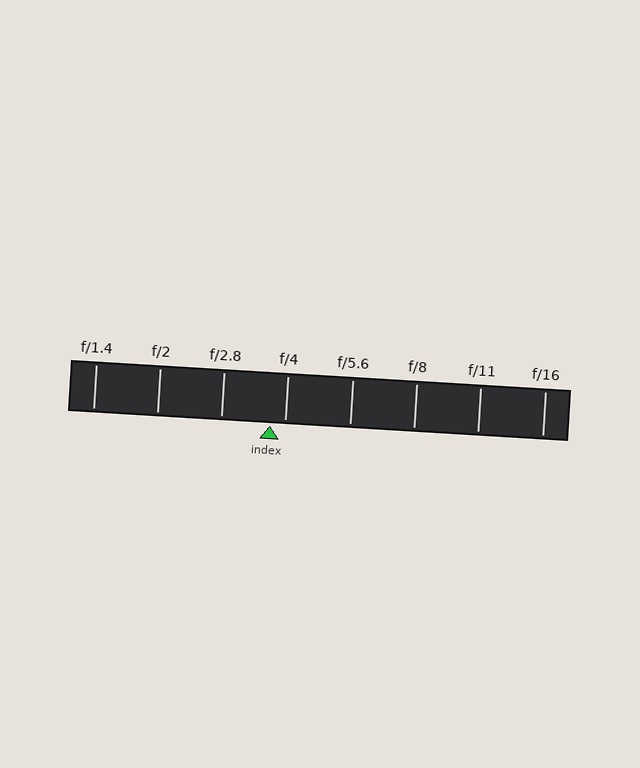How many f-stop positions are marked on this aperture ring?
There are 8 f-stop positions marked.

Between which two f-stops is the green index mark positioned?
The index mark is between f/2.8 and f/4.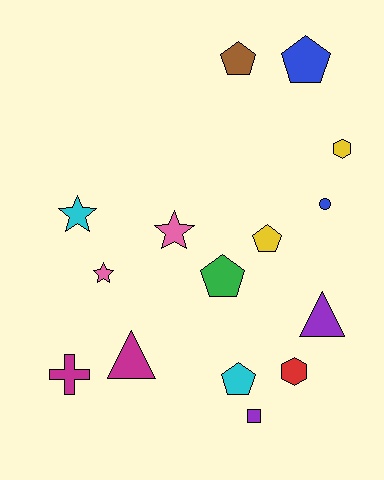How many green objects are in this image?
There is 1 green object.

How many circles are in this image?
There is 1 circle.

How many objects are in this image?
There are 15 objects.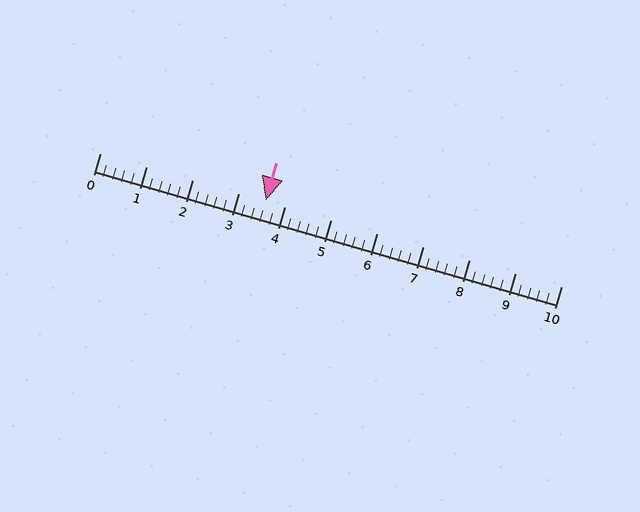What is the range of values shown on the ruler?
The ruler shows values from 0 to 10.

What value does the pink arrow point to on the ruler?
The pink arrow points to approximately 3.6.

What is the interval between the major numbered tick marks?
The major tick marks are spaced 1 units apart.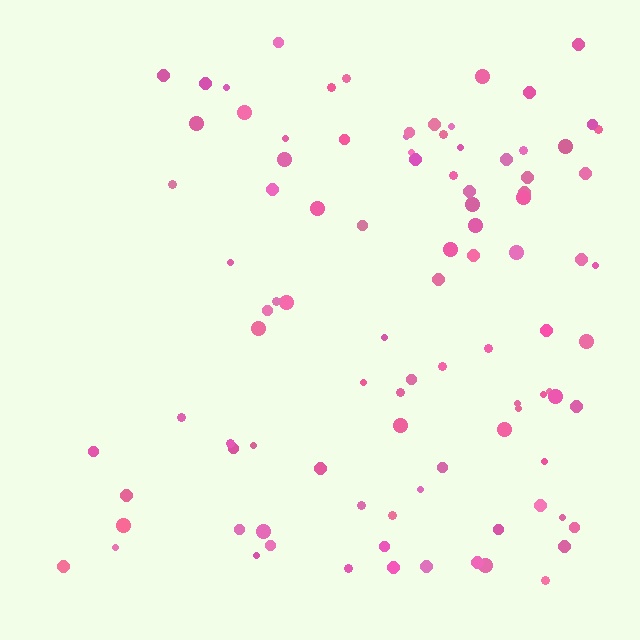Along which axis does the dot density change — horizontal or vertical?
Horizontal.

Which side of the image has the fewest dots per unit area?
The left.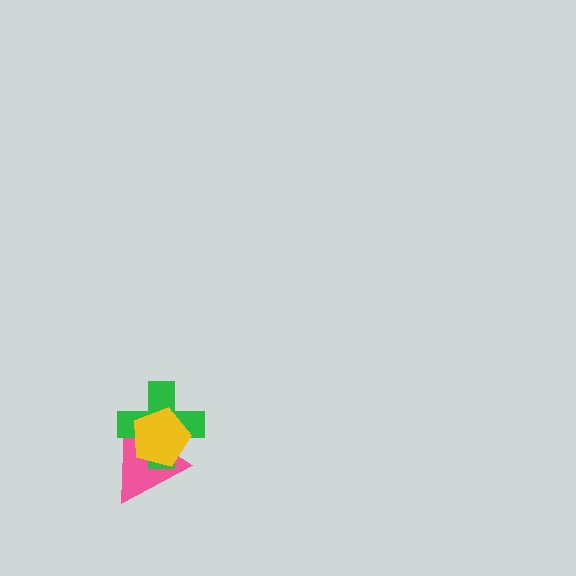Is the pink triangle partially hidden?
Yes, it is partially covered by another shape.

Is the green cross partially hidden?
Yes, it is partially covered by another shape.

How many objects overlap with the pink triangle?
2 objects overlap with the pink triangle.